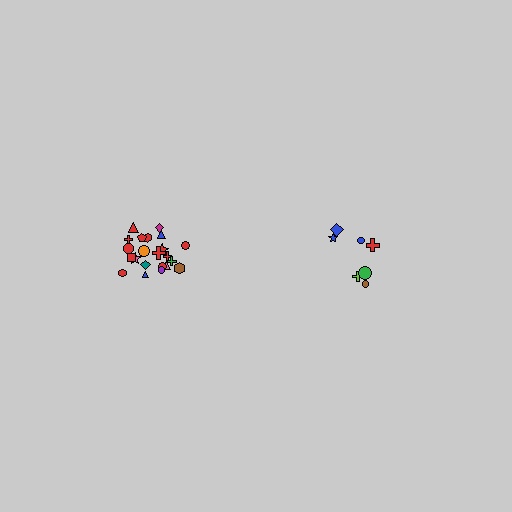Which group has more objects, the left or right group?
The left group.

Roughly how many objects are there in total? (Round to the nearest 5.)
Roughly 30 objects in total.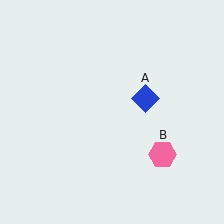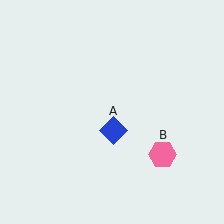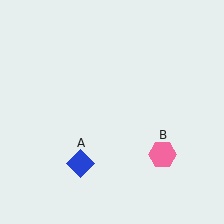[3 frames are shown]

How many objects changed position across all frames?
1 object changed position: blue diamond (object A).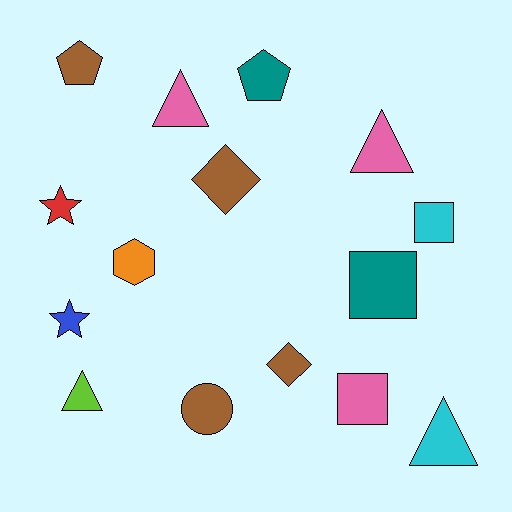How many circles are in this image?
There is 1 circle.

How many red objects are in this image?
There is 1 red object.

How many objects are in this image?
There are 15 objects.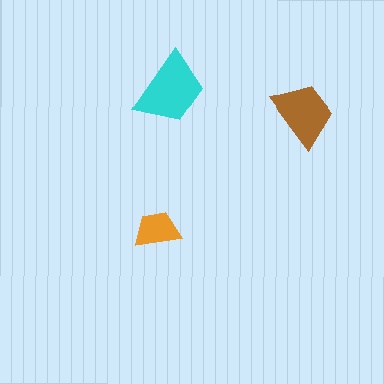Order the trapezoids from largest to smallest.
the cyan one, the brown one, the orange one.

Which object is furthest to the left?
The orange trapezoid is leftmost.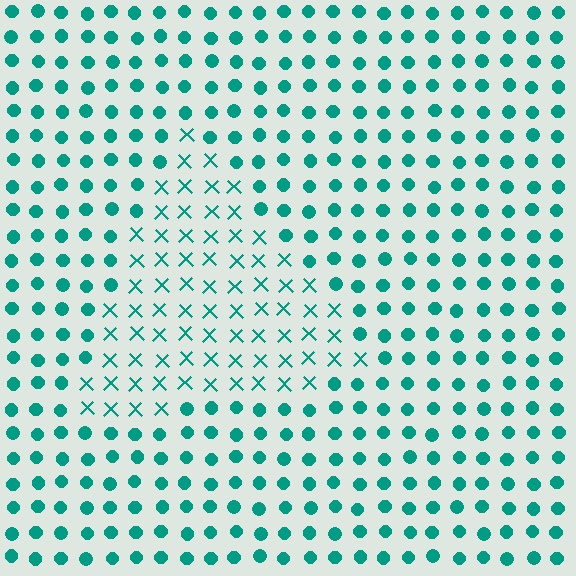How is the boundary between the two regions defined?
The boundary is defined by a change in element shape: X marks inside vs. circles outside. All elements share the same color and spacing.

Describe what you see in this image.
The image is filled with small teal elements arranged in a uniform grid. A triangle-shaped region contains X marks, while the surrounding area contains circles. The boundary is defined purely by the change in element shape.